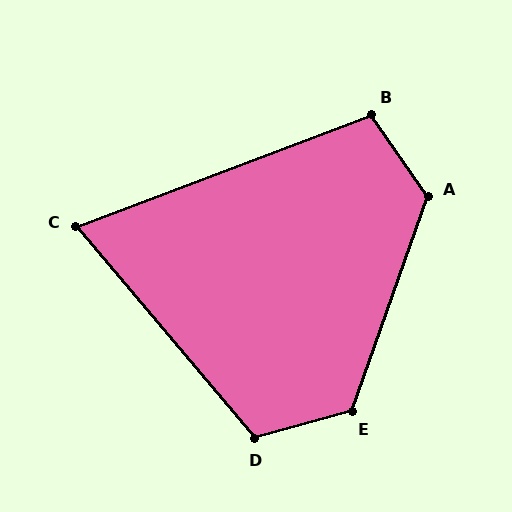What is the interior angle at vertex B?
Approximately 104 degrees (obtuse).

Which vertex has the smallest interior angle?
C, at approximately 70 degrees.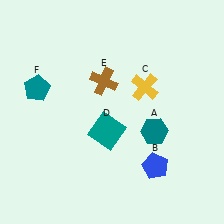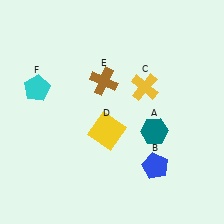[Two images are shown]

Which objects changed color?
D changed from teal to yellow. F changed from teal to cyan.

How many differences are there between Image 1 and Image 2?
There are 2 differences between the two images.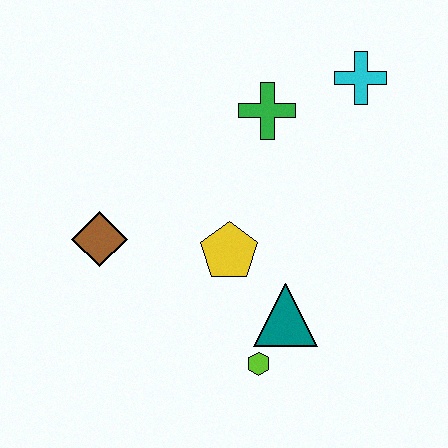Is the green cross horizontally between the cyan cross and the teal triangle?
No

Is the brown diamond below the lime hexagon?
No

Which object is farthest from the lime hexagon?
The cyan cross is farthest from the lime hexagon.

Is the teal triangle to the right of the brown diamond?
Yes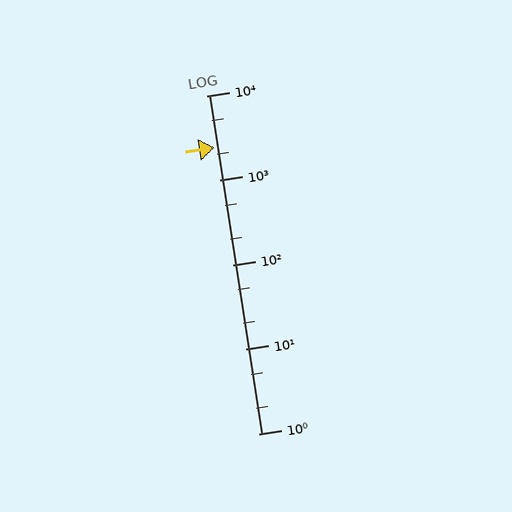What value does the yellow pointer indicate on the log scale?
The pointer indicates approximately 2400.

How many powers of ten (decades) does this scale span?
The scale spans 4 decades, from 1 to 10000.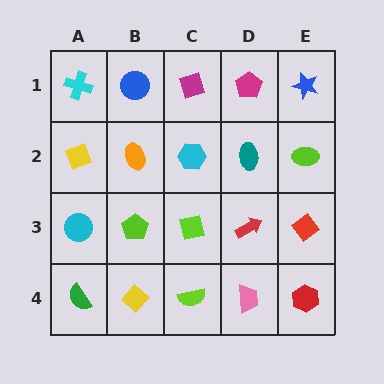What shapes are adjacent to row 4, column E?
A red diamond (row 3, column E), a pink trapezoid (row 4, column D).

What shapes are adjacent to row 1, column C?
A cyan hexagon (row 2, column C), a blue circle (row 1, column B), a magenta pentagon (row 1, column D).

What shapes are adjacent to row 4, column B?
A lime pentagon (row 3, column B), a green semicircle (row 4, column A), a lime semicircle (row 4, column C).